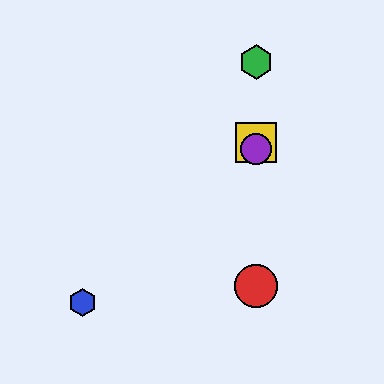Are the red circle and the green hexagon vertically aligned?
Yes, both are at x≈256.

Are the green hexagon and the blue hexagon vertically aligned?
No, the green hexagon is at x≈256 and the blue hexagon is at x≈83.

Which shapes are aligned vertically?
The red circle, the green hexagon, the yellow square, the purple circle are aligned vertically.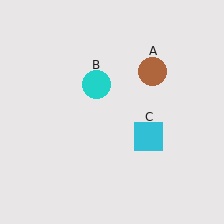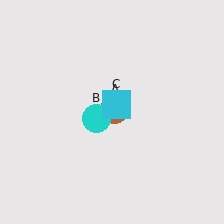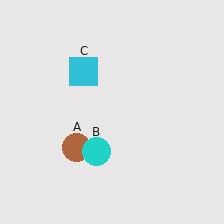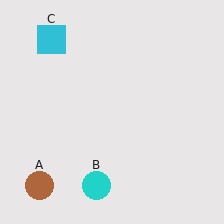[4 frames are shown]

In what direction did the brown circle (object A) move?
The brown circle (object A) moved down and to the left.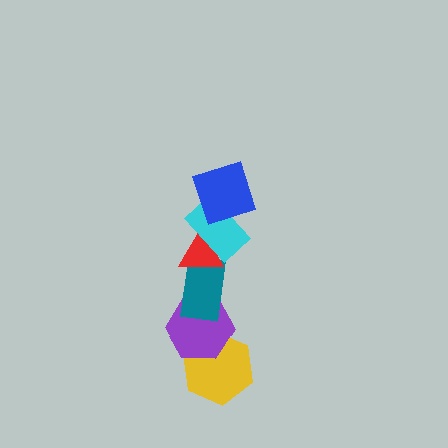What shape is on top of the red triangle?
The cyan rectangle is on top of the red triangle.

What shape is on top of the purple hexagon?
The teal rectangle is on top of the purple hexagon.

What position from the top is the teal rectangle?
The teal rectangle is 4th from the top.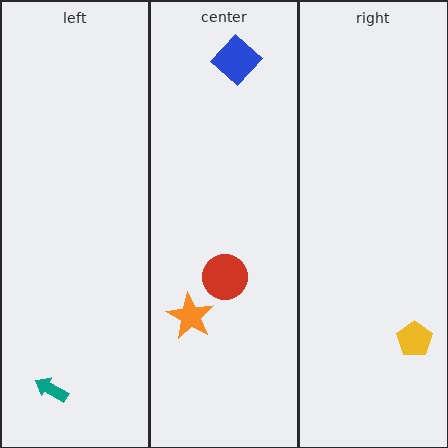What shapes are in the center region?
The orange star, the blue diamond, the red circle.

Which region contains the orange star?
The center region.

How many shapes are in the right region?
1.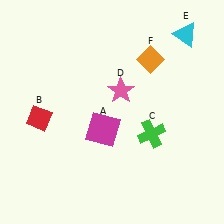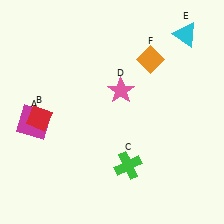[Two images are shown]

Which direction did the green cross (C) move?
The green cross (C) moved down.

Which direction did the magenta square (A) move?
The magenta square (A) moved left.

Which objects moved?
The objects that moved are: the magenta square (A), the green cross (C).